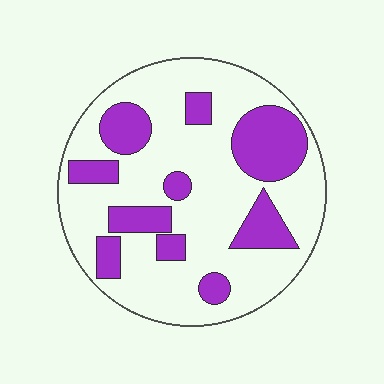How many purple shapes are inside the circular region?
10.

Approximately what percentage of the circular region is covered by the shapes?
Approximately 30%.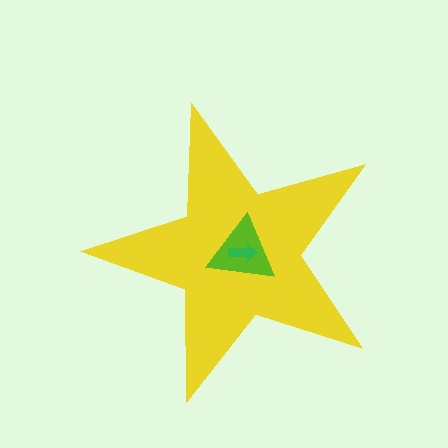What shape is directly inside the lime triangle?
The green arrow.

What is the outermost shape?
The yellow star.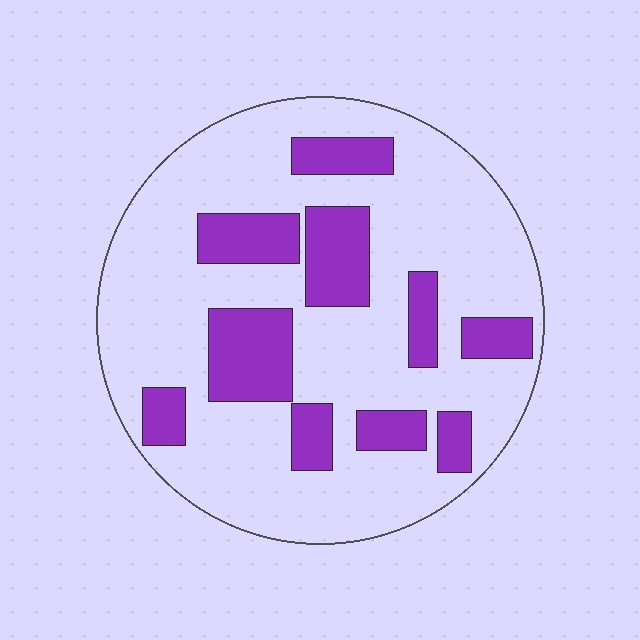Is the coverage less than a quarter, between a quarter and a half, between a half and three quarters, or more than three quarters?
Between a quarter and a half.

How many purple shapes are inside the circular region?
10.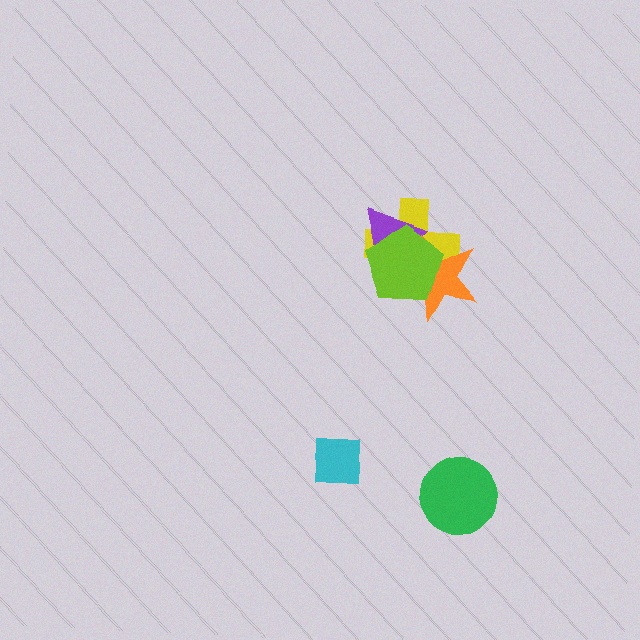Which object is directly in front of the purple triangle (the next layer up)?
The orange star is directly in front of the purple triangle.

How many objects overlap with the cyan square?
0 objects overlap with the cyan square.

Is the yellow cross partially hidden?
Yes, it is partially covered by another shape.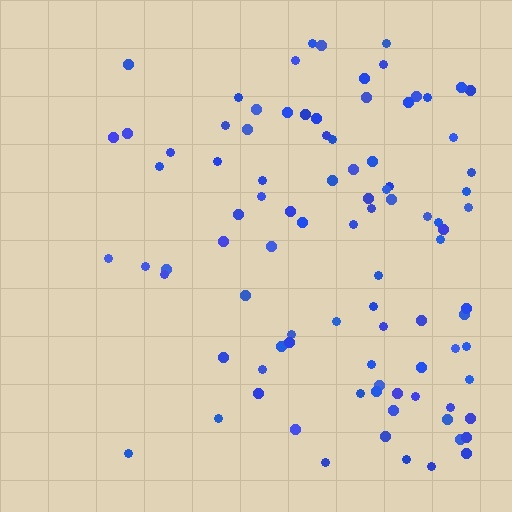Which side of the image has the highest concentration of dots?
The right.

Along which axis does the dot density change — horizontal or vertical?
Horizontal.